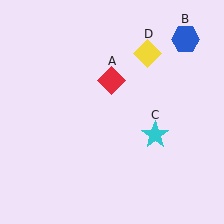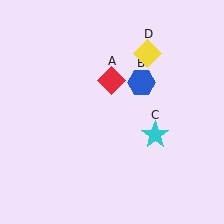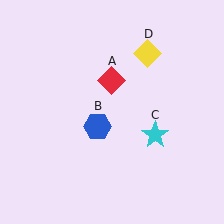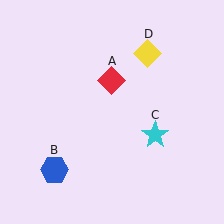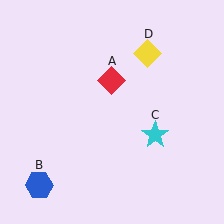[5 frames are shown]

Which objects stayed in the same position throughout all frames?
Red diamond (object A) and cyan star (object C) and yellow diamond (object D) remained stationary.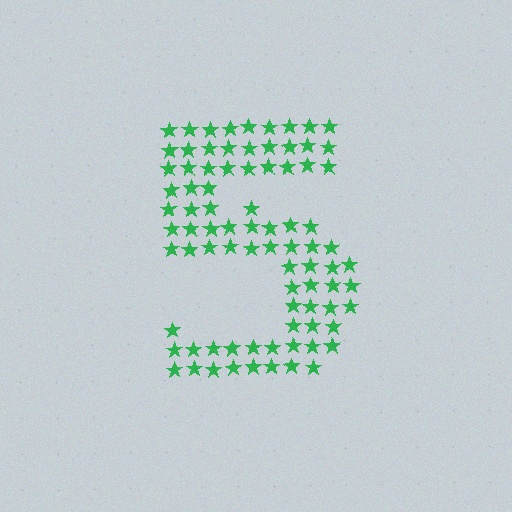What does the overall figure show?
The overall figure shows the digit 5.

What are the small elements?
The small elements are stars.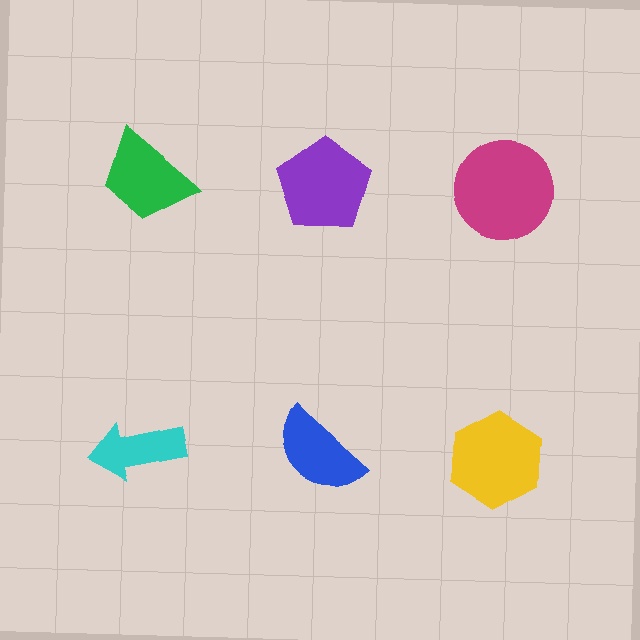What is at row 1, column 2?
A purple pentagon.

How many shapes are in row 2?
3 shapes.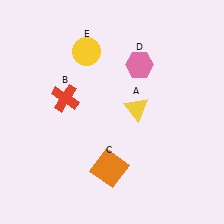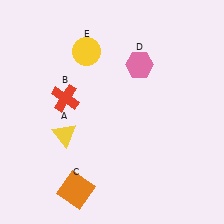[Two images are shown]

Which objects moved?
The objects that moved are: the yellow triangle (A), the orange square (C).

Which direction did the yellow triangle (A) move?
The yellow triangle (A) moved left.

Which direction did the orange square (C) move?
The orange square (C) moved left.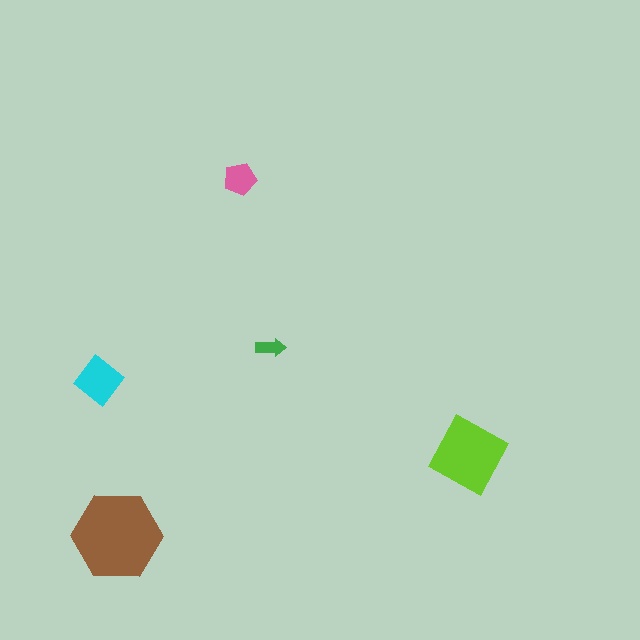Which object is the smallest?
The green arrow.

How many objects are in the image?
There are 5 objects in the image.